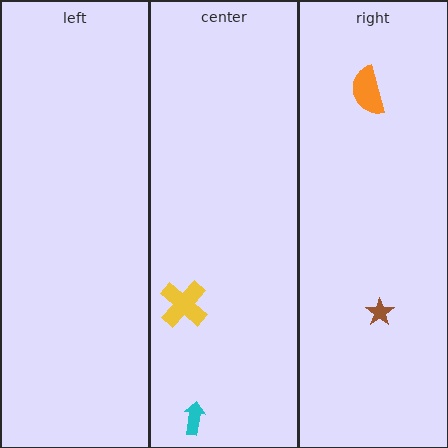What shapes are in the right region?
The brown star, the orange semicircle.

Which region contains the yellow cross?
The center region.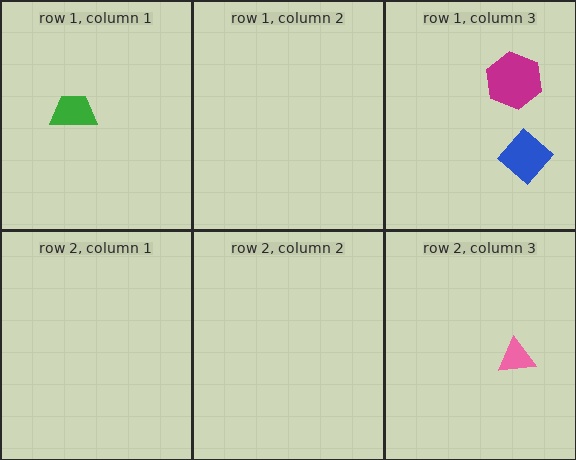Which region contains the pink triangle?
The row 2, column 3 region.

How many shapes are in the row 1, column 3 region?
2.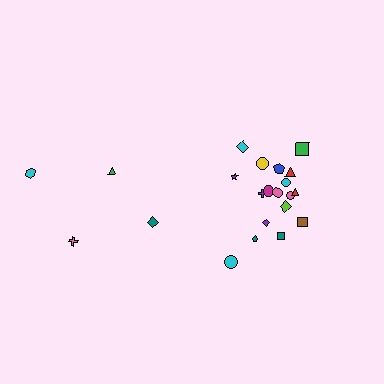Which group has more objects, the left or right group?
The right group.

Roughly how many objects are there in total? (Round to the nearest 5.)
Roughly 20 objects in total.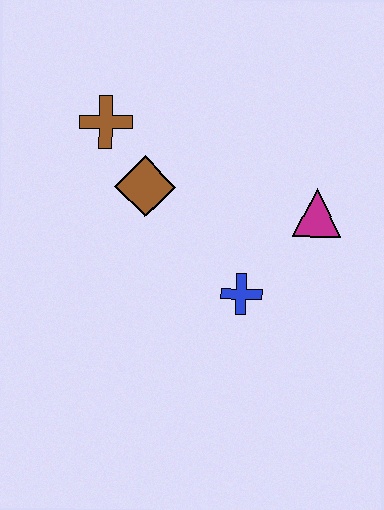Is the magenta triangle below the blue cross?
No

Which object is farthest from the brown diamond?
The magenta triangle is farthest from the brown diamond.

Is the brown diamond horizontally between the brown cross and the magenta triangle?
Yes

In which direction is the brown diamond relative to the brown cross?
The brown diamond is below the brown cross.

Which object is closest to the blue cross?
The magenta triangle is closest to the blue cross.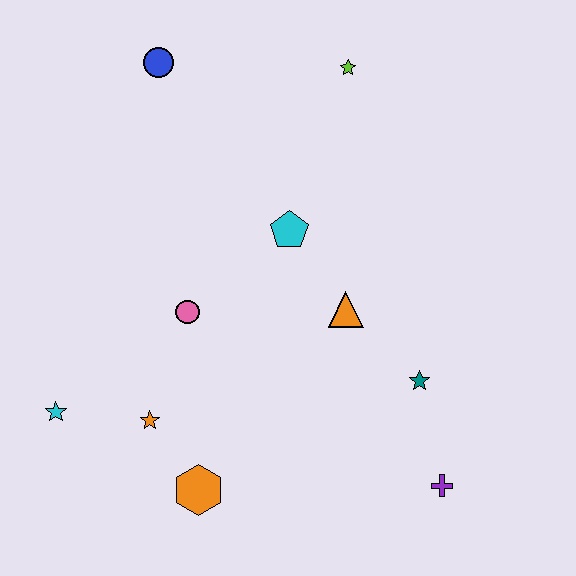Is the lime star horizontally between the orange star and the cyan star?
No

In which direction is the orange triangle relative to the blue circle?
The orange triangle is below the blue circle.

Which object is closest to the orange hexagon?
The orange star is closest to the orange hexagon.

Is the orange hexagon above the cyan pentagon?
No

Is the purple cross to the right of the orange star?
Yes